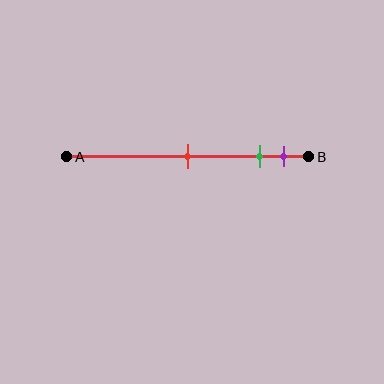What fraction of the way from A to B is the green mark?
The green mark is approximately 80% (0.8) of the way from A to B.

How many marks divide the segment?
There are 3 marks dividing the segment.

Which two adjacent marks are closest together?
The green and purple marks are the closest adjacent pair.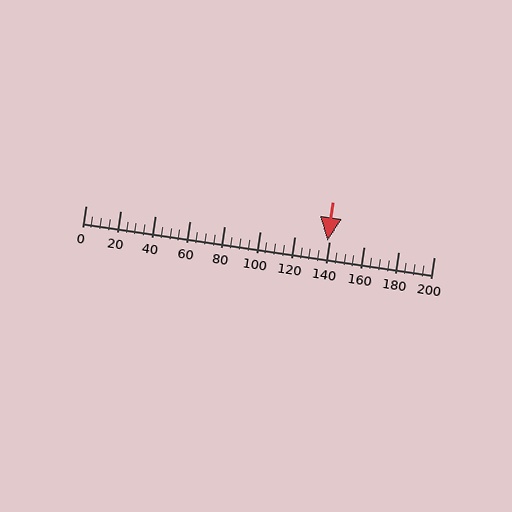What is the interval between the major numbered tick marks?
The major tick marks are spaced 20 units apart.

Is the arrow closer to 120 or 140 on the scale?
The arrow is closer to 140.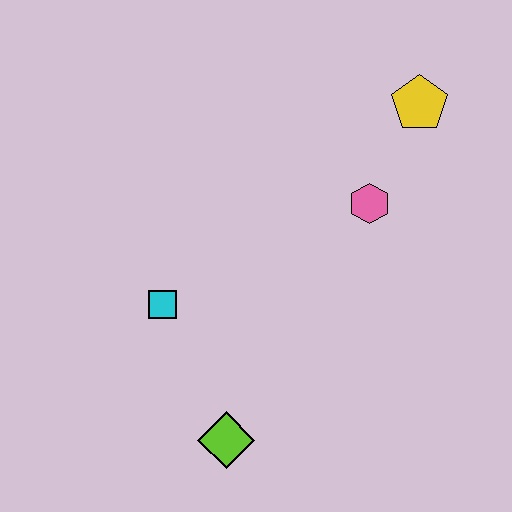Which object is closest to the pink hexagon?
The yellow pentagon is closest to the pink hexagon.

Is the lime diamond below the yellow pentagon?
Yes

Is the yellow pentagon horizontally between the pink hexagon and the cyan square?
No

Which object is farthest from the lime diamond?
The yellow pentagon is farthest from the lime diamond.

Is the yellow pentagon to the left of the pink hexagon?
No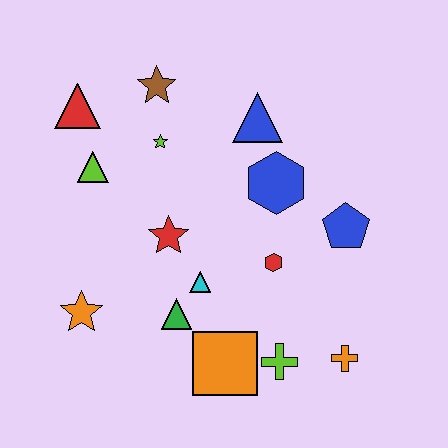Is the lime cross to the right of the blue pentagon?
No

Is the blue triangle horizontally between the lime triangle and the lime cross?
Yes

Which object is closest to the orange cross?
The lime cross is closest to the orange cross.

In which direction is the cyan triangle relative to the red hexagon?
The cyan triangle is to the left of the red hexagon.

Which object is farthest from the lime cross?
The red triangle is farthest from the lime cross.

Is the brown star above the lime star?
Yes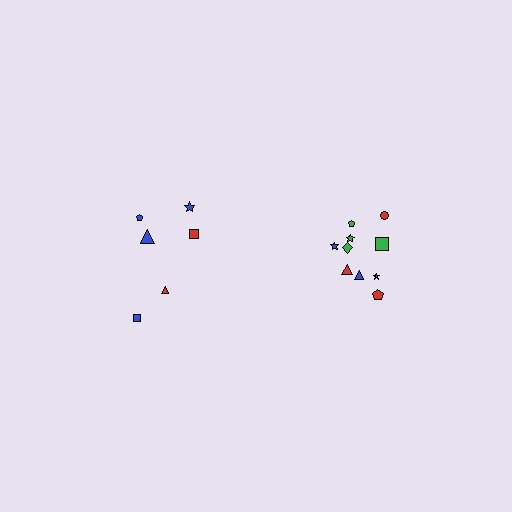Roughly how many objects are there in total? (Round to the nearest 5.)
Roughly 15 objects in total.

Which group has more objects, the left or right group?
The right group.